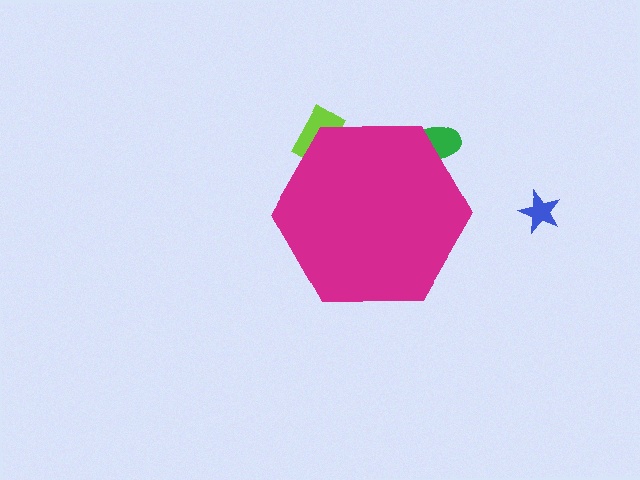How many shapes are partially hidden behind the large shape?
2 shapes are partially hidden.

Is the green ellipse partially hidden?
Yes, the green ellipse is partially hidden behind the magenta hexagon.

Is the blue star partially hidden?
No, the blue star is fully visible.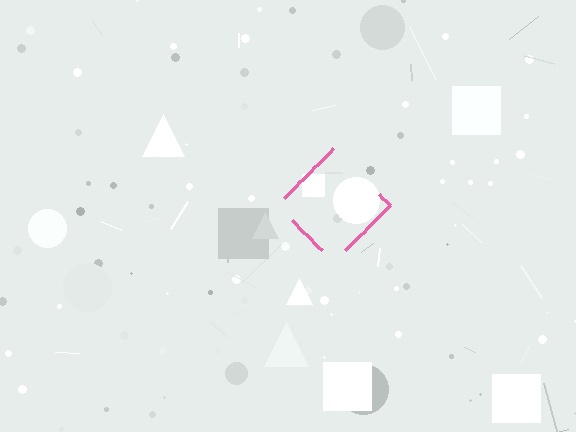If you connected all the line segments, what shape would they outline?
They would outline a diamond.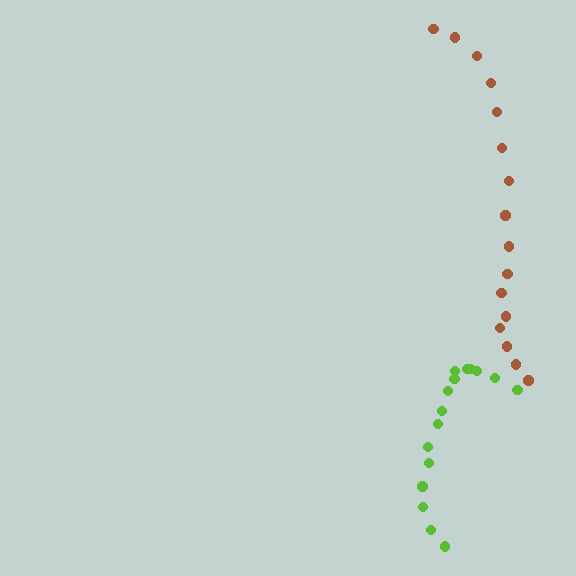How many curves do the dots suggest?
There are 2 distinct paths.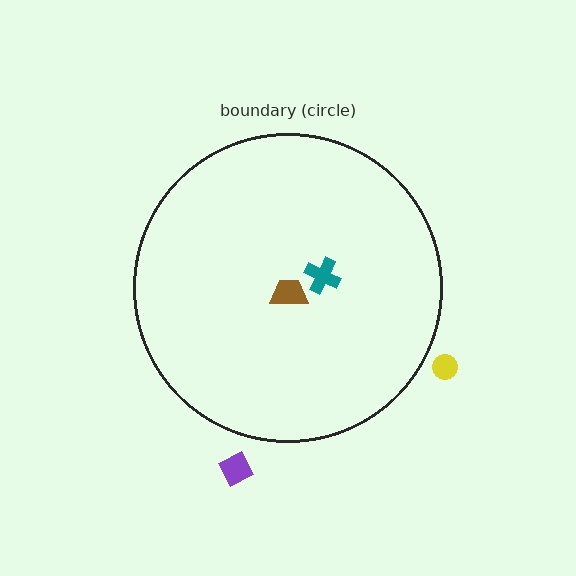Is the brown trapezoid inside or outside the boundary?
Inside.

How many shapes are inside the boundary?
2 inside, 2 outside.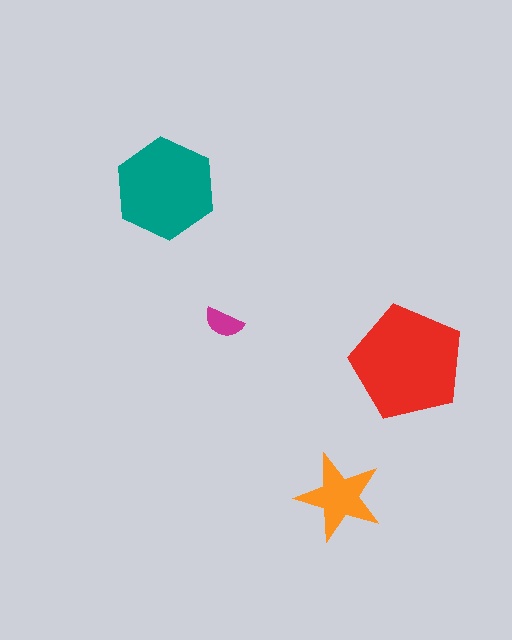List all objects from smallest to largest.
The magenta semicircle, the orange star, the teal hexagon, the red pentagon.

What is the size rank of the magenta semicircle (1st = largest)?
4th.